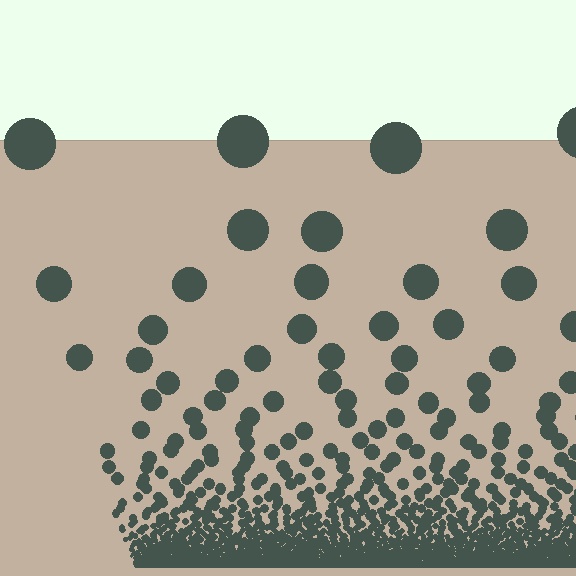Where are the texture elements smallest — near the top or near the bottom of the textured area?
Near the bottom.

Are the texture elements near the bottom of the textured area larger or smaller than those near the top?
Smaller. The gradient is inverted — elements near the bottom are smaller and denser.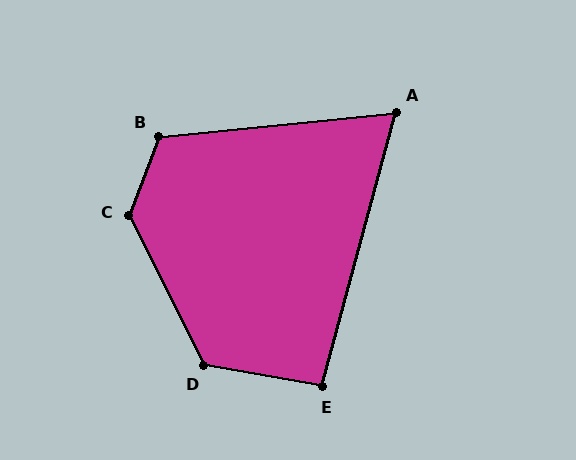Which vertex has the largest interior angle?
C, at approximately 133 degrees.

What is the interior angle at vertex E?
Approximately 95 degrees (obtuse).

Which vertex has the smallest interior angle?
A, at approximately 69 degrees.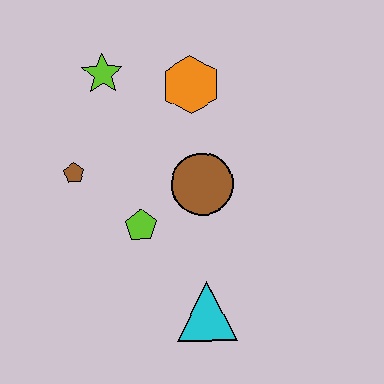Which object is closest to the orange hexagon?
The lime star is closest to the orange hexagon.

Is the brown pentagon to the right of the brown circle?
No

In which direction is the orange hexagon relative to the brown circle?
The orange hexagon is above the brown circle.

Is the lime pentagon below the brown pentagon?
Yes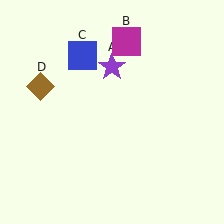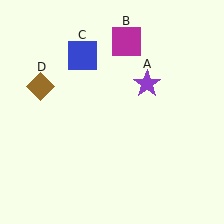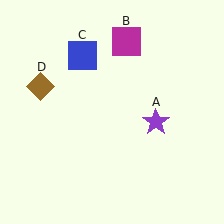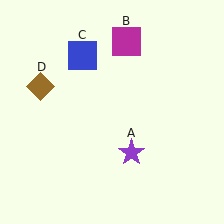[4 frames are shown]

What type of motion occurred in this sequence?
The purple star (object A) rotated clockwise around the center of the scene.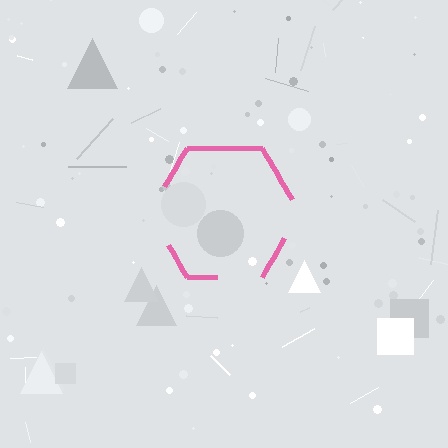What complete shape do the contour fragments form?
The contour fragments form a hexagon.